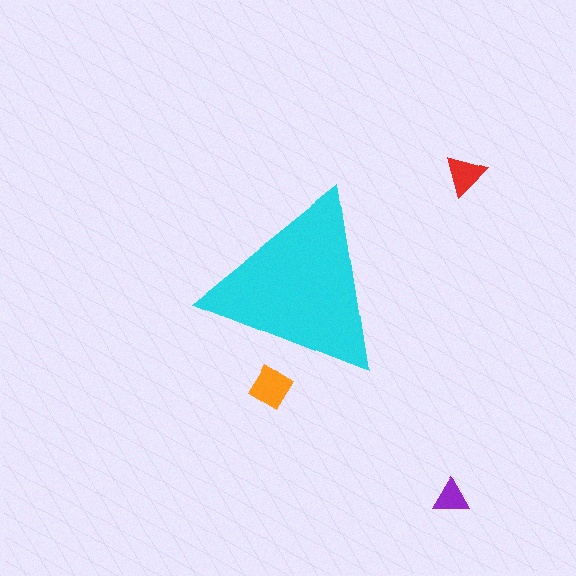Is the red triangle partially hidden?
No, the red triangle is fully visible.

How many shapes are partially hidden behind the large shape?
1 shape is partially hidden.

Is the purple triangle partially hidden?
No, the purple triangle is fully visible.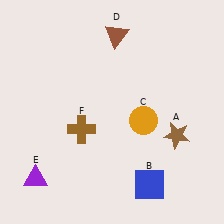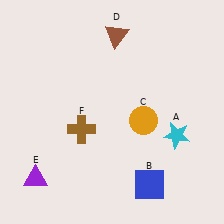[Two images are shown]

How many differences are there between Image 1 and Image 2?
There is 1 difference between the two images.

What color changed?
The star (A) changed from brown in Image 1 to cyan in Image 2.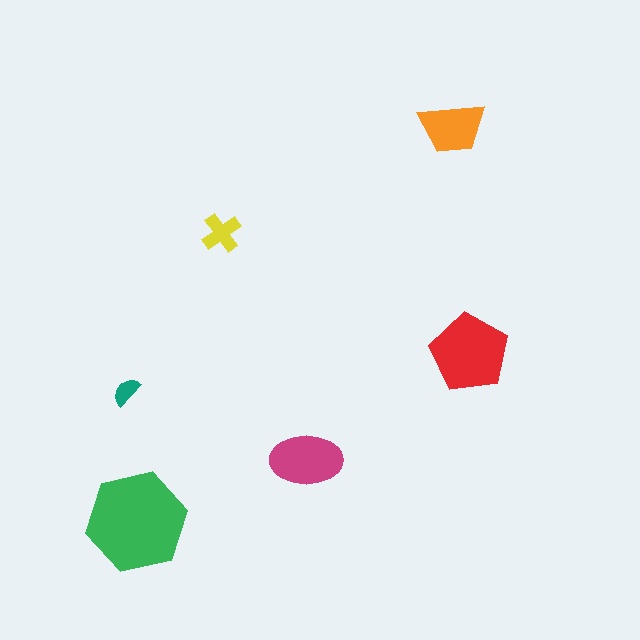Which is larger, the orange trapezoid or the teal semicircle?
The orange trapezoid.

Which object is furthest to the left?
The teal semicircle is leftmost.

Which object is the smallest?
The teal semicircle.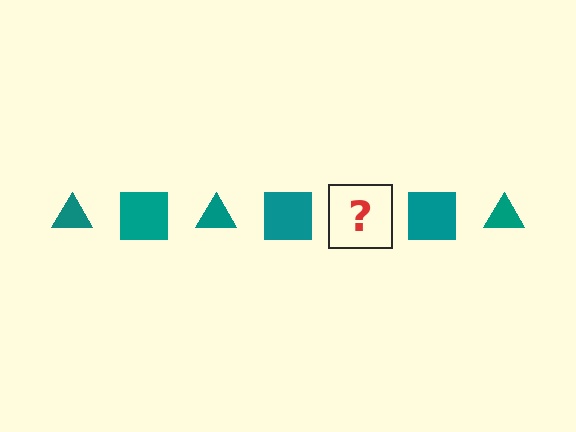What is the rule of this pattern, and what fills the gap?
The rule is that the pattern cycles through triangle, square shapes in teal. The gap should be filled with a teal triangle.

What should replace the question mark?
The question mark should be replaced with a teal triangle.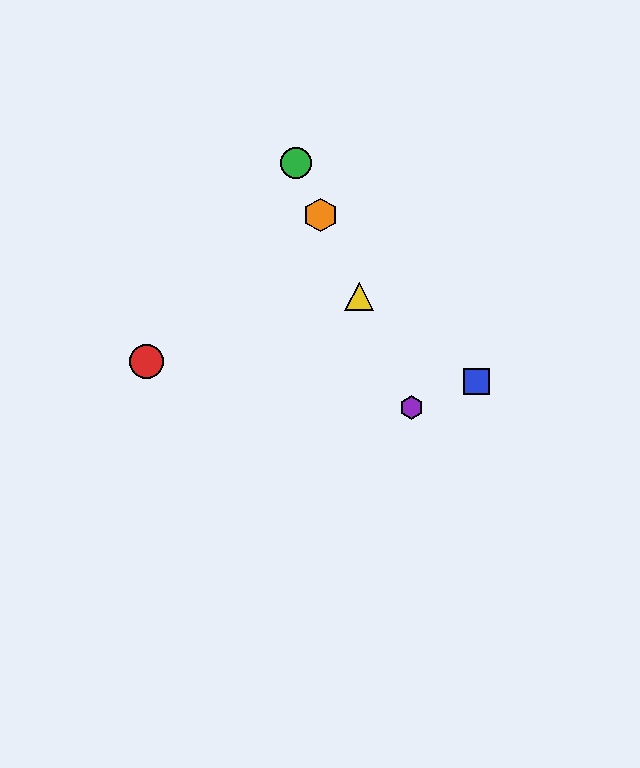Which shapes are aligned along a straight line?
The green circle, the yellow triangle, the purple hexagon, the orange hexagon are aligned along a straight line.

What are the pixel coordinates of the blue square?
The blue square is at (477, 382).